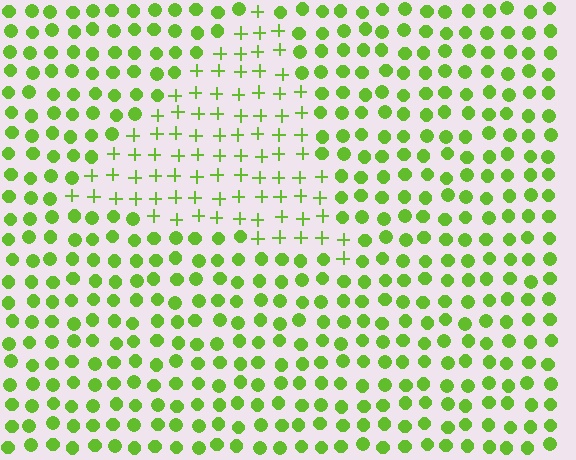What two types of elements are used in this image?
The image uses plus signs inside the triangle region and circles outside it.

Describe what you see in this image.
The image is filled with small lime elements arranged in a uniform grid. A triangle-shaped region contains plus signs, while the surrounding area contains circles. The boundary is defined purely by the change in element shape.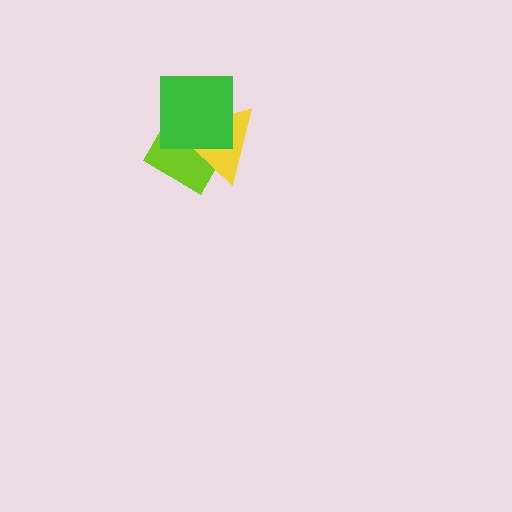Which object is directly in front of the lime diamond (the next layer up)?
The yellow triangle is directly in front of the lime diamond.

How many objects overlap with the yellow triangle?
2 objects overlap with the yellow triangle.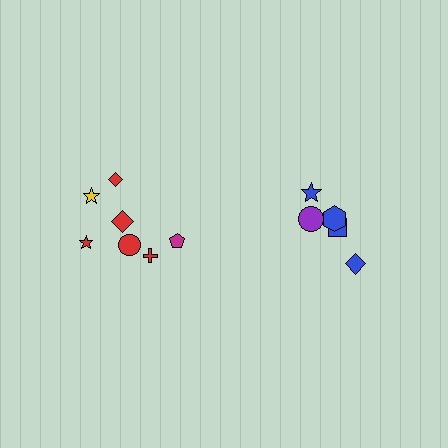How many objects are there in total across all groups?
There are 12 objects.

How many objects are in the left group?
There are 7 objects.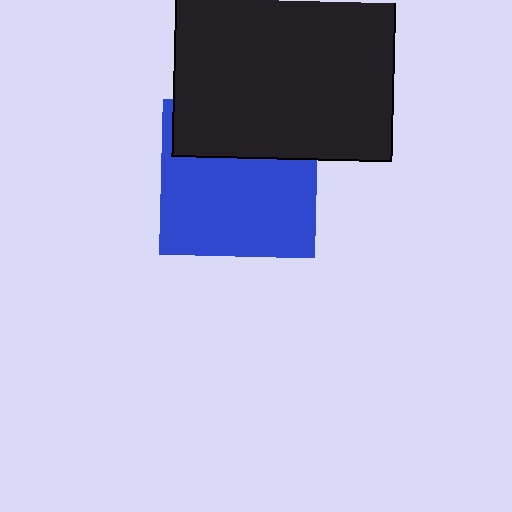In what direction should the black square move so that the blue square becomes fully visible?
The black square should move up. That is the shortest direction to clear the overlap and leave the blue square fully visible.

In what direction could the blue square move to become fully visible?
The blue square could move down. That would shift it out from behind the black square entirely.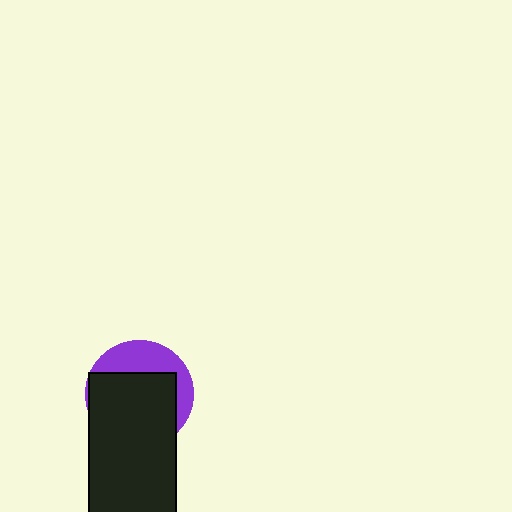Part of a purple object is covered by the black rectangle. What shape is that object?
It is a circle.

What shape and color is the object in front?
The object in front is a black rectangle.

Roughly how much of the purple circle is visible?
A small part of it is visible (roughly 33%).